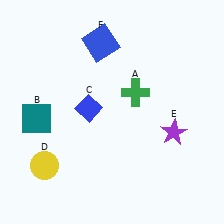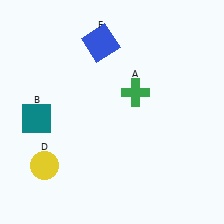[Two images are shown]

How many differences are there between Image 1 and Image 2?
There are 2 differences between the two images.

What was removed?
The blue diamond (C), the purple star (E) were removed in Image 2.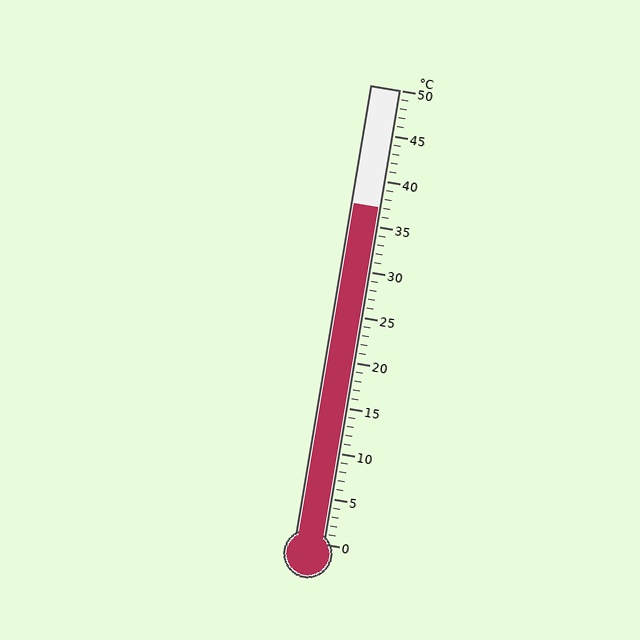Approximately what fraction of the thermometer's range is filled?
The thermometer is filled to approximately 75% of its range.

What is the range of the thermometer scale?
The thermometer scale ranges from 0°C to 50°C.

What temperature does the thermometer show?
The thermometer shows approximately 37°C.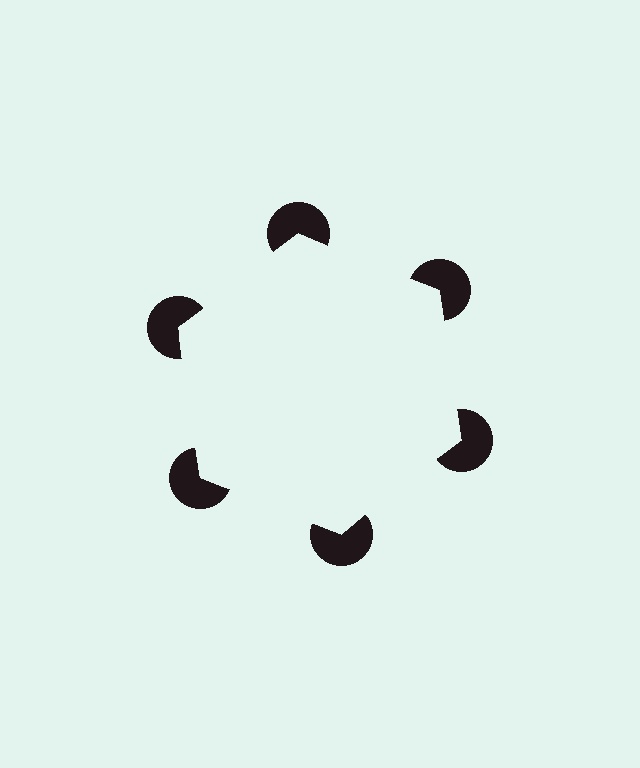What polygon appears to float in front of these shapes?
An illusory hexagon — its edges are inferred from the aligned wedge cuts in the pac-man discs, not physically drawn.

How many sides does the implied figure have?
6 sides.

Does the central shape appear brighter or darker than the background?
It typically appears slightly brighter than the background, even though no actual brightness change is drawn.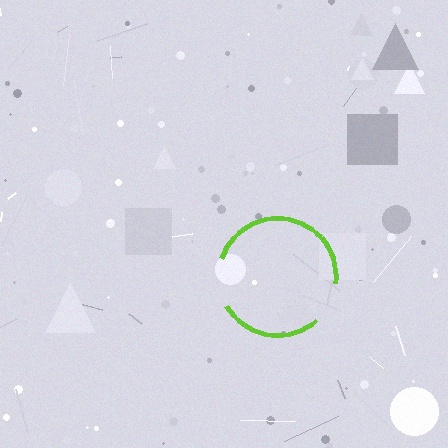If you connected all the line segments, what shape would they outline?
They would outline a circle.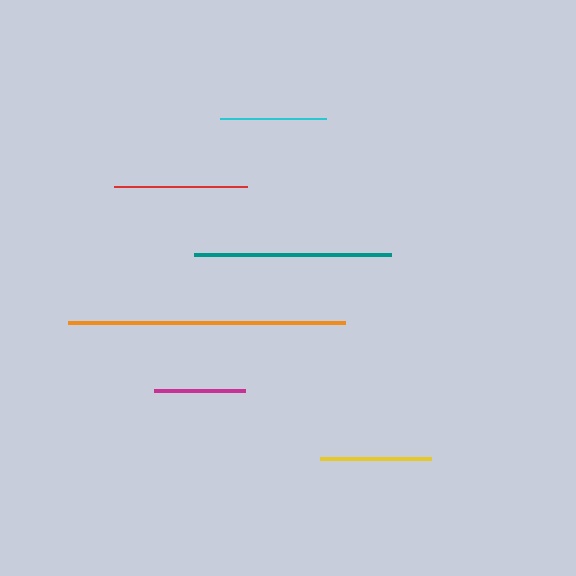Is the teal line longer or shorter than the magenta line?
The teal line is longer than the magenta line.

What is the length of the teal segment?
The teal segment is approximately 197 pixels long.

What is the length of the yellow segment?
The yellow segment is approximately 111 pixels long.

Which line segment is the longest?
The orange line is the longest at approximately 276 pixels.